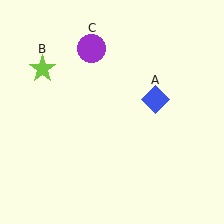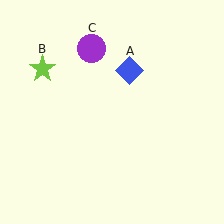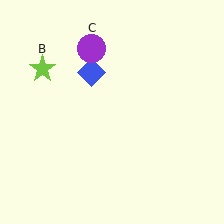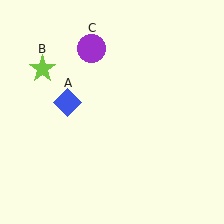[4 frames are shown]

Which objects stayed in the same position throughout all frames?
Lime star (object B) and purple circle (object C) remained stationary.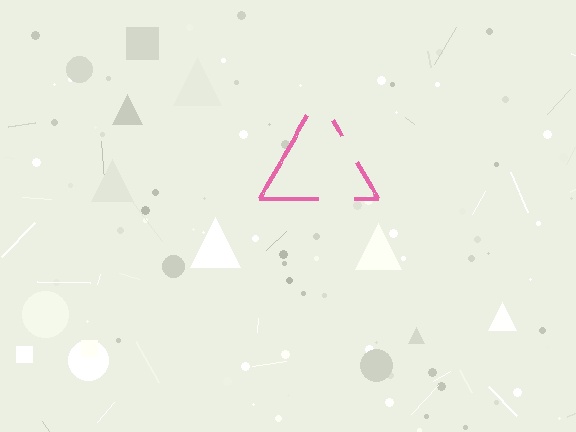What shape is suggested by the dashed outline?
The dashed outline suggests a triangle.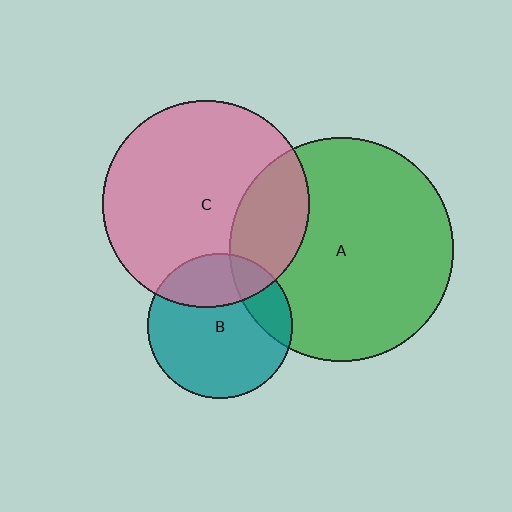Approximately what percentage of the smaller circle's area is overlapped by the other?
Approximately 30%.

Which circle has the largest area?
Circle A (green).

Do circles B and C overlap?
Yes.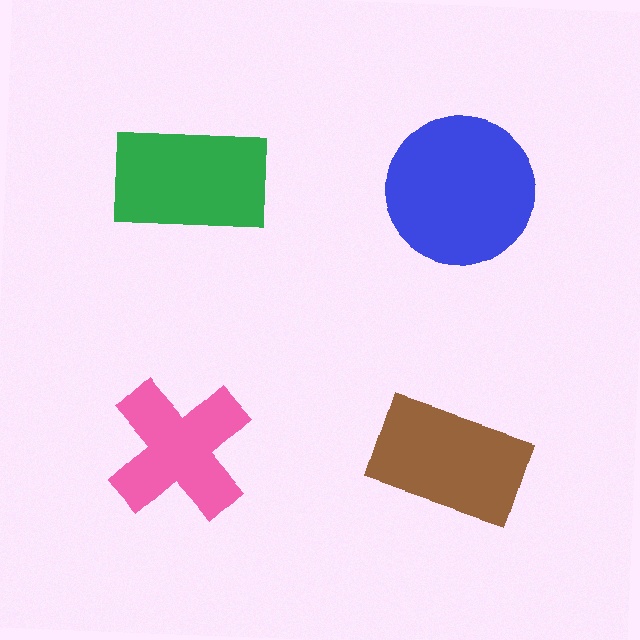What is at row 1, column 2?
A blue circle.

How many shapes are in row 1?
2 shapes.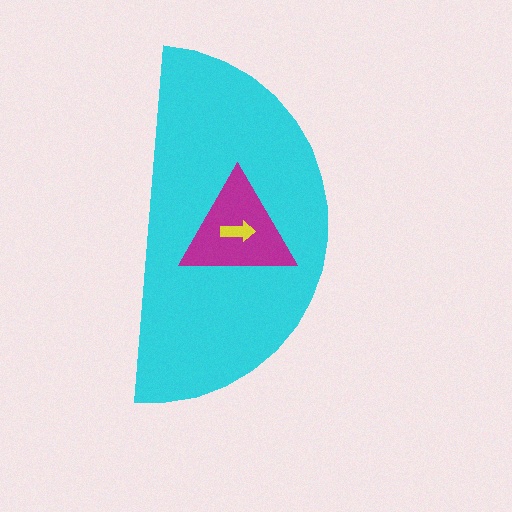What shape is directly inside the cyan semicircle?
The magenta triangle.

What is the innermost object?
The yellow arrow.